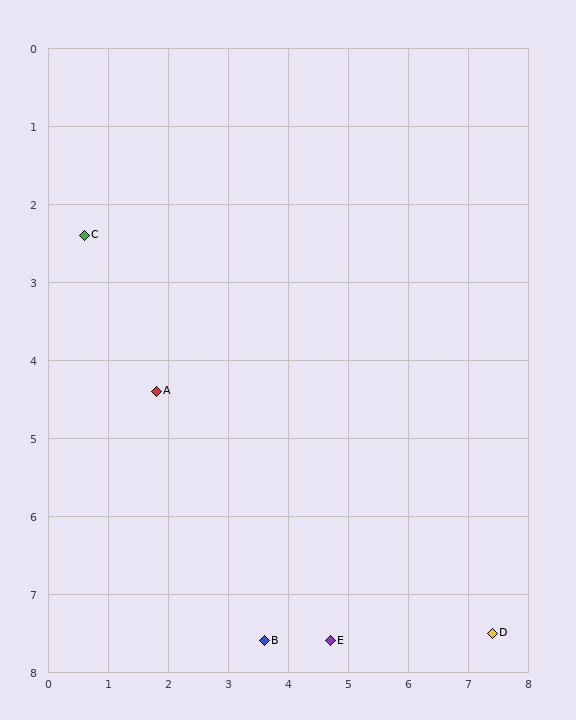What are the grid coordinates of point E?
Point E is at approximately (4.7, 7.6).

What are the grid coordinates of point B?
Point B is at approximately (3.6, 7.6).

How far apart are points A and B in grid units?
Points A and B are about 3.7 grid units apart.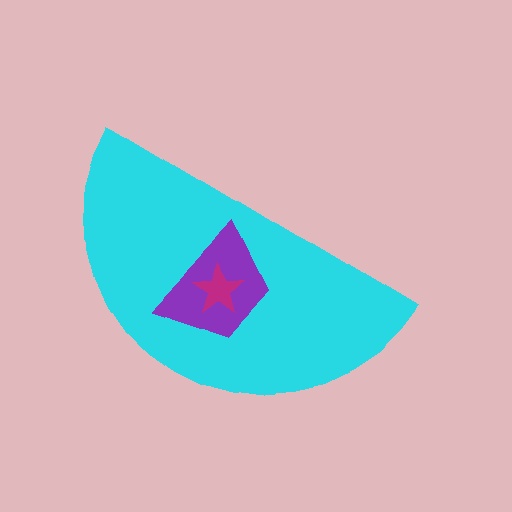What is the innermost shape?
The magenta star.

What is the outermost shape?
The cyan semicircle.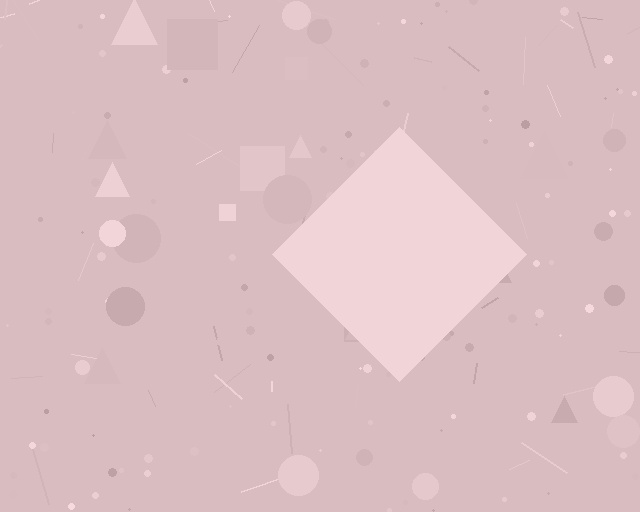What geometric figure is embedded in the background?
A diamond is embedded in the background.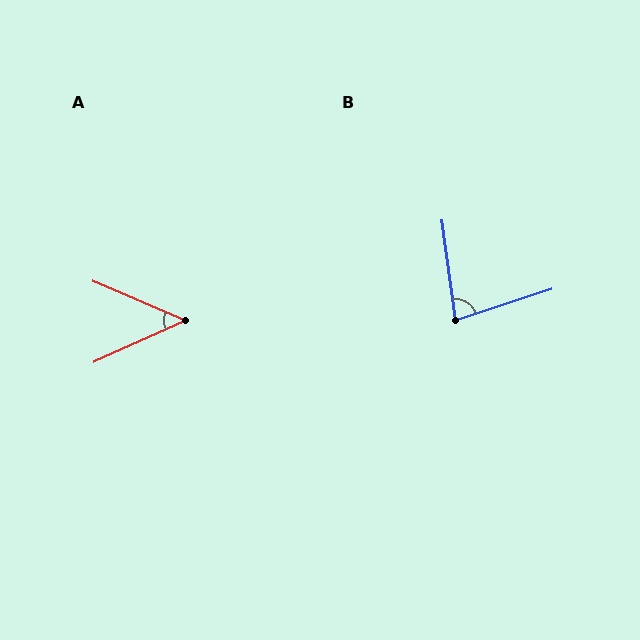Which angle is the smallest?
A, at approximately 47 degrees.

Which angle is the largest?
B, at approximately 80 degrees.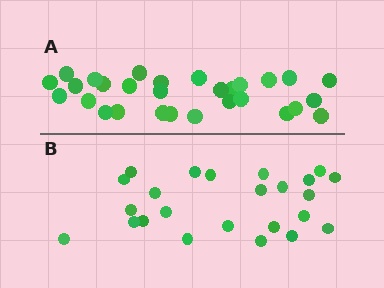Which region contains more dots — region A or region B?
Region A (the top region) has more dots.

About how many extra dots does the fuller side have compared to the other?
Region A has about 5 more dots than region B.